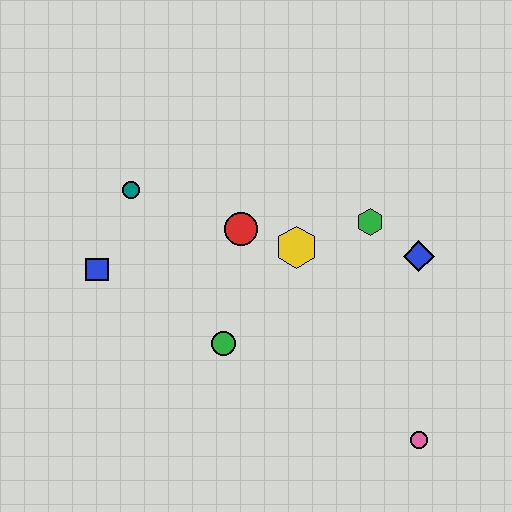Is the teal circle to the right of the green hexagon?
No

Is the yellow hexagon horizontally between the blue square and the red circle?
No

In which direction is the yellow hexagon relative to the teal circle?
The yellow hexagon is to the right of the teal circle.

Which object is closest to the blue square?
The teal circle is closest to the blue square.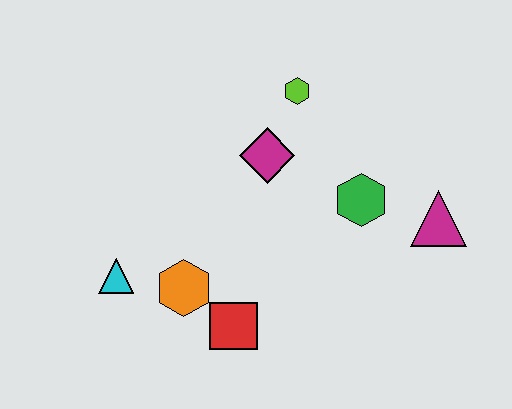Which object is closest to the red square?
The orange hexagon is closest to the red square.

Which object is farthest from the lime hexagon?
The cyan triangle is farthest from the lime hexagon.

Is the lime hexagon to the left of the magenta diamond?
No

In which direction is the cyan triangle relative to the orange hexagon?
The cyan triangle is to the left of the orange hexagon.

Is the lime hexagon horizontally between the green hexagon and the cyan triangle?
Yes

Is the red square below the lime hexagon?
Yes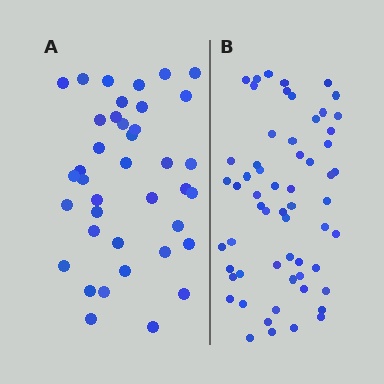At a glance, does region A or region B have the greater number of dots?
Region B (the right region) has more dots.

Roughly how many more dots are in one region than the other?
Region B has approximately 20 more dots than region A.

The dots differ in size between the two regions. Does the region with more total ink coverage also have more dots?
No. Region A has more total ink coverage because its dots are larger, but region B actually contains more individual dots. Total area can be misleading — the number of items is what matters here.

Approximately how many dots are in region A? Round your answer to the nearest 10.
About 40 dots. (The exact count is 39, which rounds to 40.)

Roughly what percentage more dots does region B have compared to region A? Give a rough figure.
About 50% more.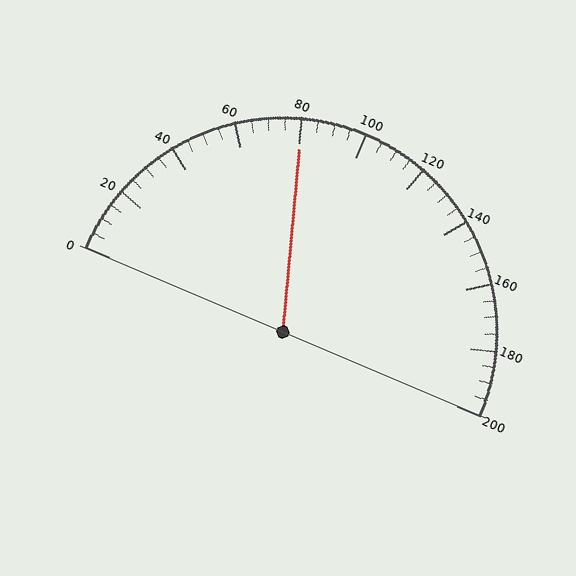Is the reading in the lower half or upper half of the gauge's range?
The reading is in the lower half of the range (0 to 200).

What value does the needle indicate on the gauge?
The needle indicates approximately 80.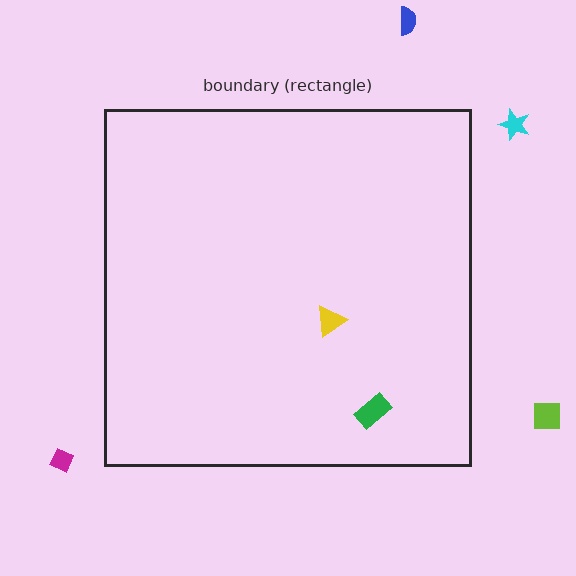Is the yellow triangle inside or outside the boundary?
Inside.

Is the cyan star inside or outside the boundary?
Outside.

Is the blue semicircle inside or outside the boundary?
Outside.